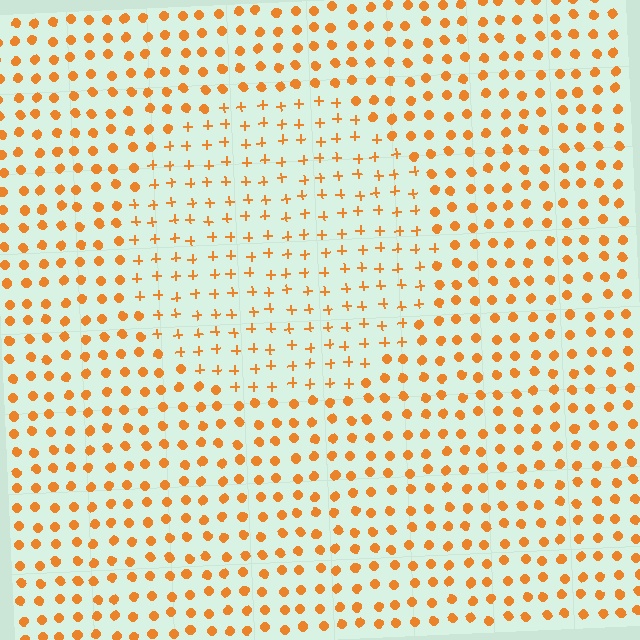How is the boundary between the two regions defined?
The boundary is defined by a change in element shape: plus signs inside vs. circles outside. All elements share the same color and spacing.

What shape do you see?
I see a circle.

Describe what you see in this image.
The image is filled with small orange elements arranged in a uniform grid. A circle-shaped region contains plus signs, while the surrounding area contains circles. The boundary is defined purely by the change in element shape.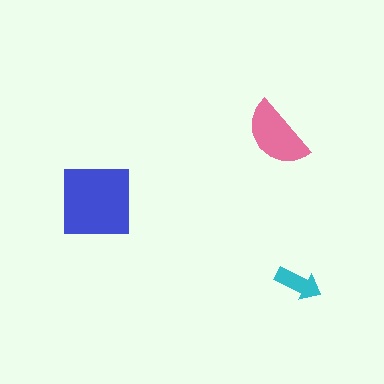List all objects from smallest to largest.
The cyan arrow, the pink semicircle, the blue square.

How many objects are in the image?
There are 3 objects in the image.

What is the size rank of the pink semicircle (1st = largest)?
2nd.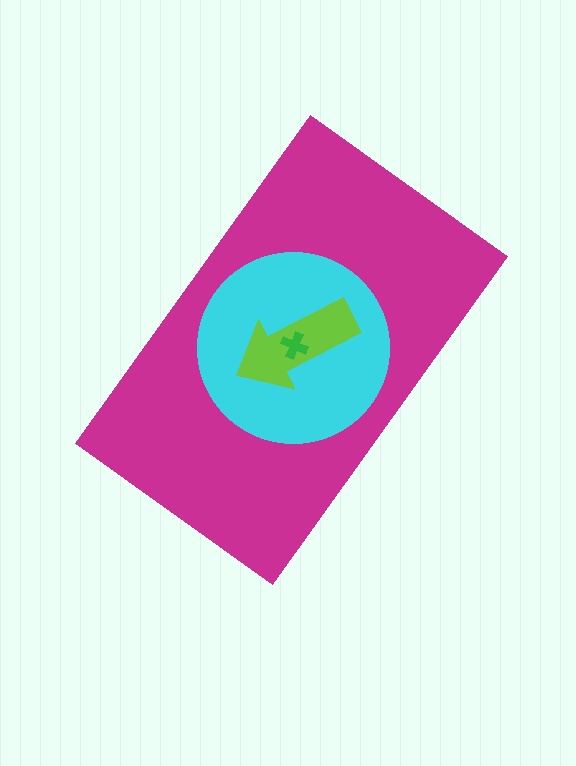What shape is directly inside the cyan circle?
The lime arrow.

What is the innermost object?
The green cross.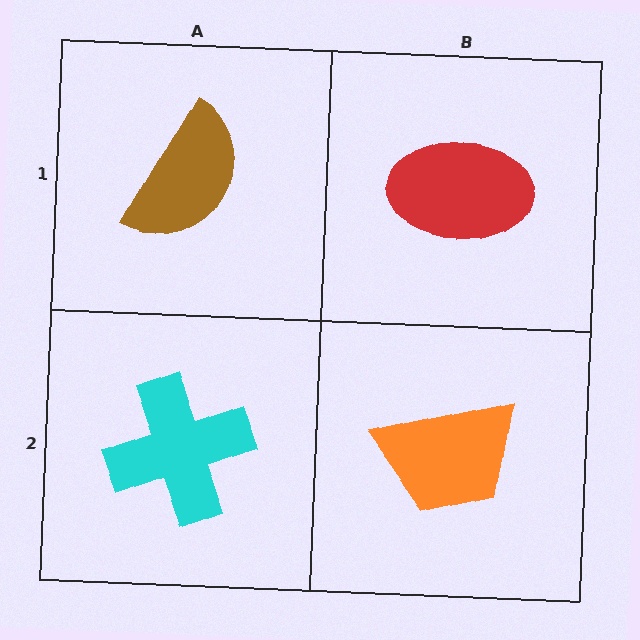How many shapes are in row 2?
2 shapes.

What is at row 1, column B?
A red ellipse.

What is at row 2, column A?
A cyan cross.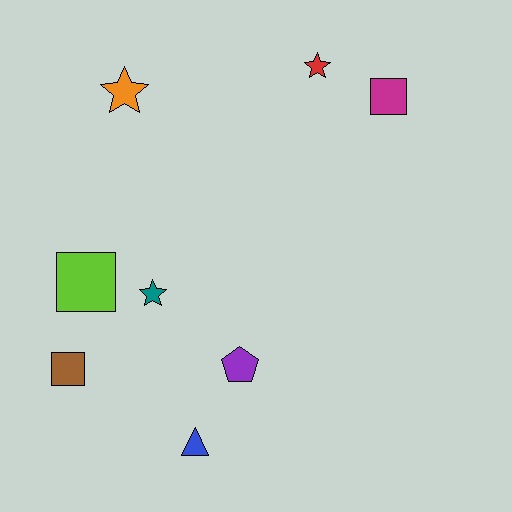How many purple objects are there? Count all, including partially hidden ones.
There is 1 purple object.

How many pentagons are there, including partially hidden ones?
There is 1 pentagon.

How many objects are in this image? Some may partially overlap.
There are 8 objects.